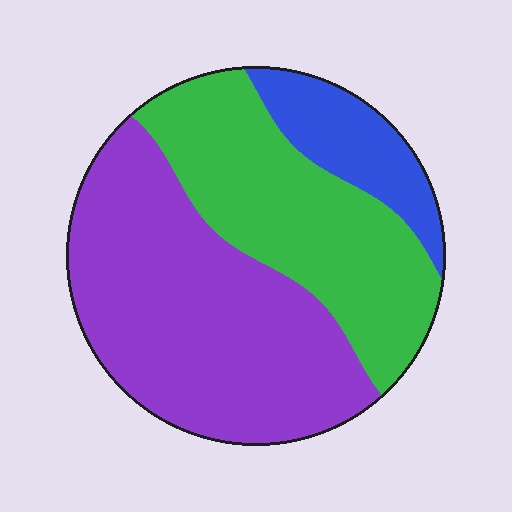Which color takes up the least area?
Blue, at roughly 15%.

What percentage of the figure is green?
Green covers 36% of the figure.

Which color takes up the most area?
Purple, at roughly 50%.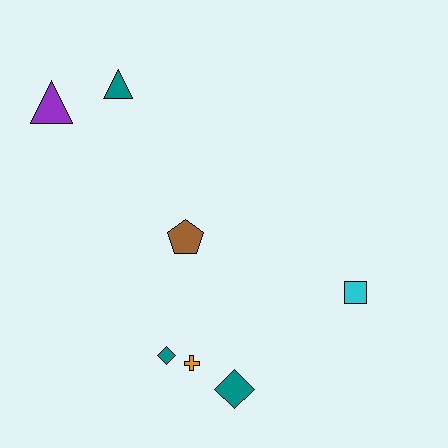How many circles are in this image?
There are no circles.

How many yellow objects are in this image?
There are no yellow objects.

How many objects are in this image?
There are 7 objects.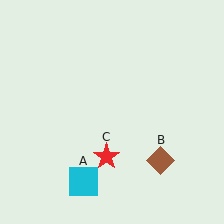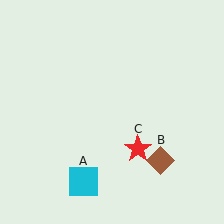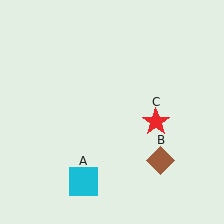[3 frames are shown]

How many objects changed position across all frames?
1 object changed position: red star (object C).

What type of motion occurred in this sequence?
The red star (object C) rotated counterclockwise around the center of the scene.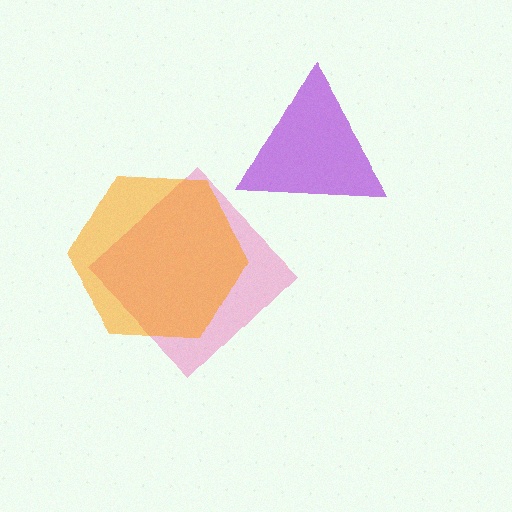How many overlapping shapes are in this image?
There are 3 overlapping shapes in the image.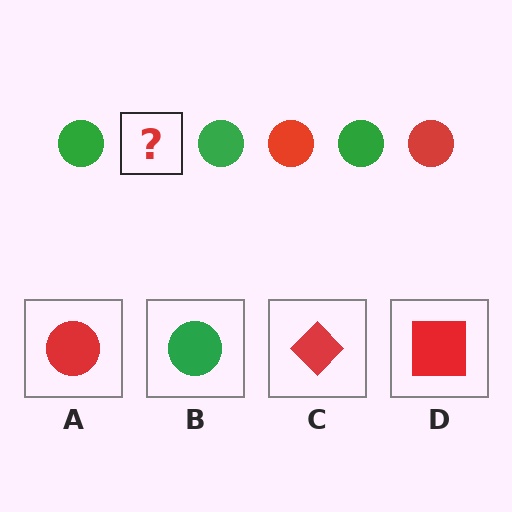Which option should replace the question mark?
Option A.